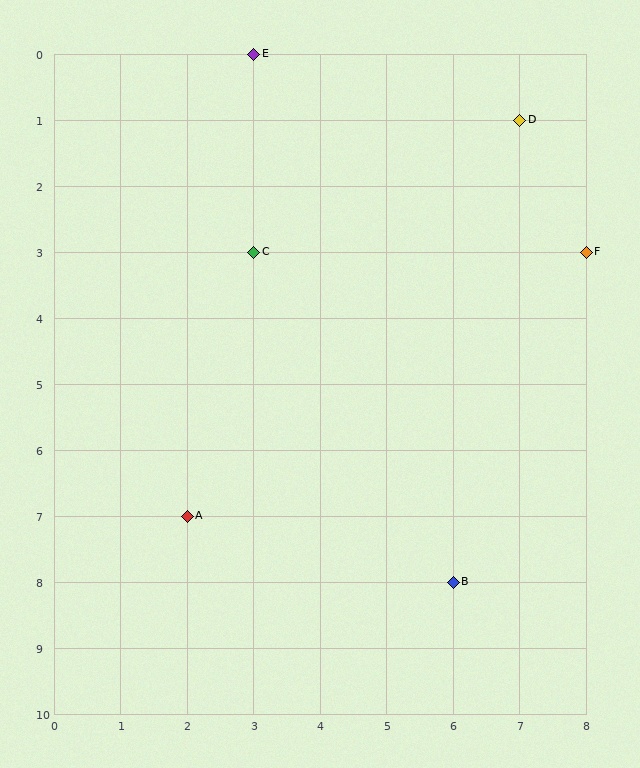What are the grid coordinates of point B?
Point B is at grid coordinates (6, 8).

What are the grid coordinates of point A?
Point A is at grid coordinates (2, 7).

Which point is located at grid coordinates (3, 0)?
Point E is at (3, 0).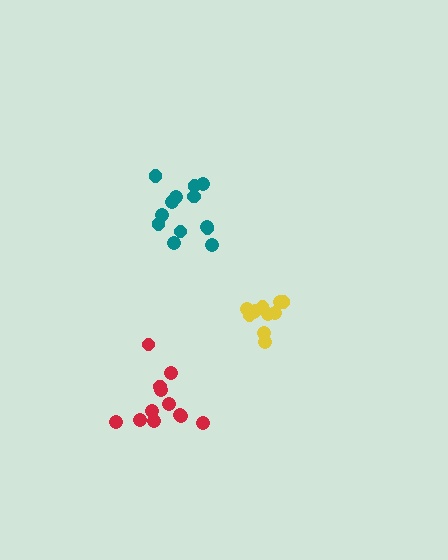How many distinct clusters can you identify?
There are 3 distinct clusters.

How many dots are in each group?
Group 1: 13 dots, Group 2: 11 dots, Group 3: 12 dots (36 total).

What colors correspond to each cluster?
The clusters are colored: teal, yellow, red.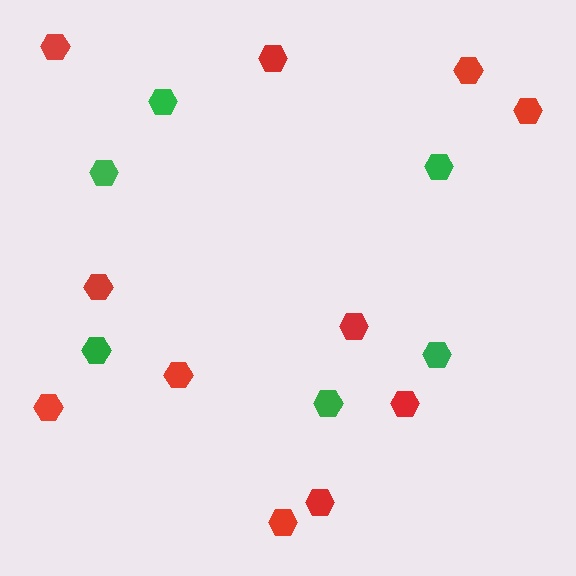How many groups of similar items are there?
There are 2 groups: one group of green hexagons (6) and one group of red hexagons (11).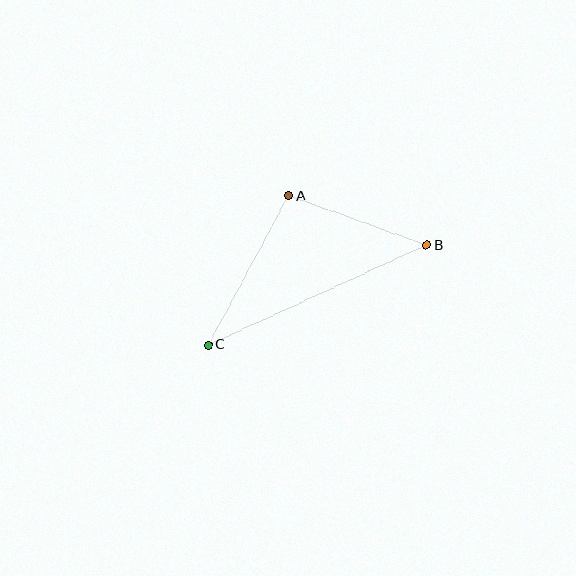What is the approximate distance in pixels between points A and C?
The distance between A and C is approximately 169 pixels.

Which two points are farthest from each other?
Points B and C are farthest from each other.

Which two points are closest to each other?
Points A and B are closest to each other.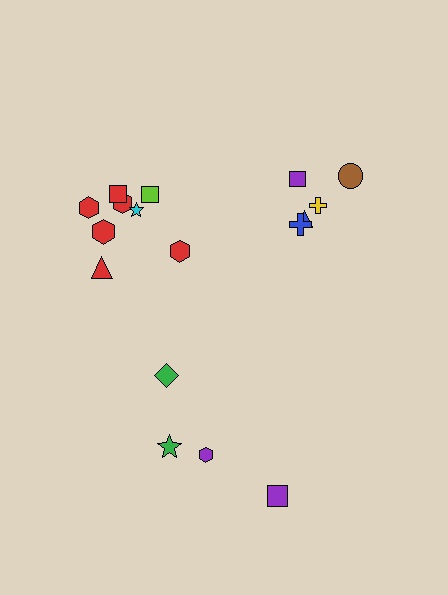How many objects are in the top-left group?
There are 8 objects.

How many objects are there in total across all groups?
There are 17 objects.